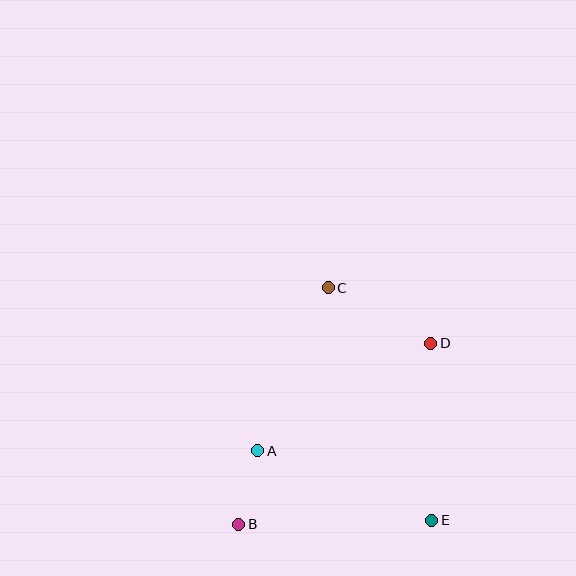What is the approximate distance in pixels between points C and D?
The distance between C and D is approximately 117 pixels.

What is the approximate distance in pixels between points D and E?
The distance between D and E is approximately 177 pixels.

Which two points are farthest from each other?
Points B and D are farthest from each other.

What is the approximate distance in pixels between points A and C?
The distance between A and C is approximately 177 pixels.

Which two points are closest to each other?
Points A and B are closest to each other.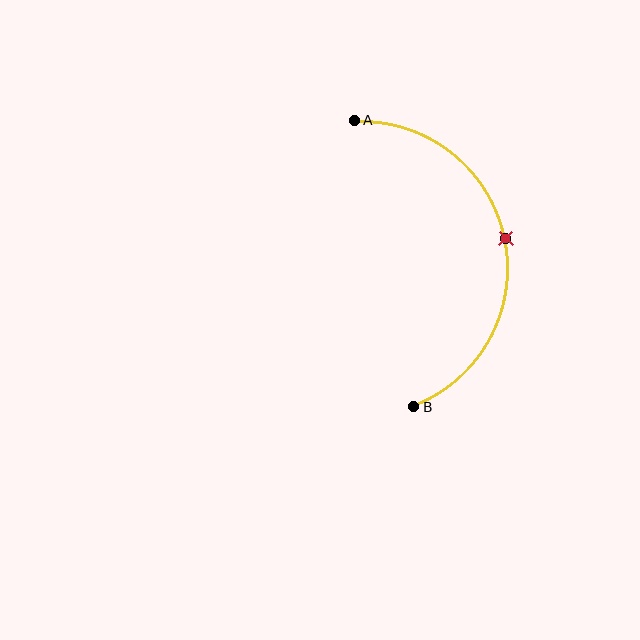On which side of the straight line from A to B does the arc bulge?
The arc bulges to the right of the straight line connecting A and B.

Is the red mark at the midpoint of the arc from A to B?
Yes. The red mark lies on the arc at equal arc-length from both A and B — it is the arc midpoint.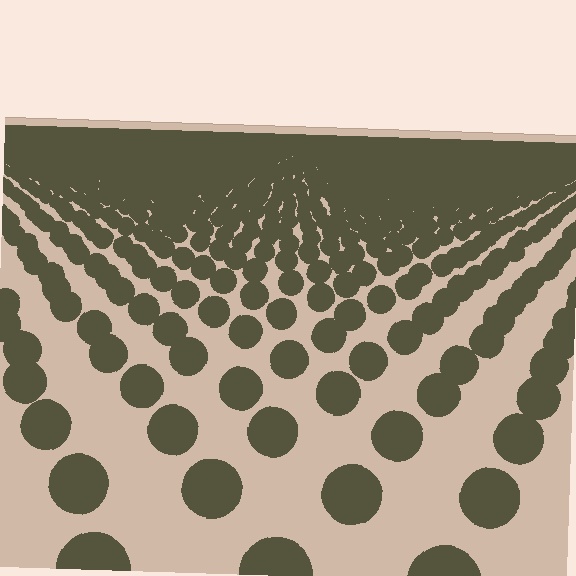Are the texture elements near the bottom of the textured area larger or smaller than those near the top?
Larger. Near the bottom, elements are closer to the viewer and appear at a bigger on-screen size.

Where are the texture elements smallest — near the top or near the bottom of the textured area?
Near the top.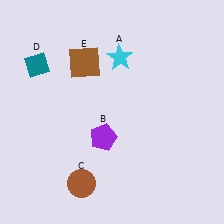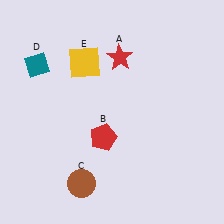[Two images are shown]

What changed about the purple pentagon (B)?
In Image 1, B is purple. In Image 2, it changed to red.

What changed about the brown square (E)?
In Image 1, E is brown. In Image 2, it changed to yellow.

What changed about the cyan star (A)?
In Image 1, A is cyan. In Image 2, it changed to red.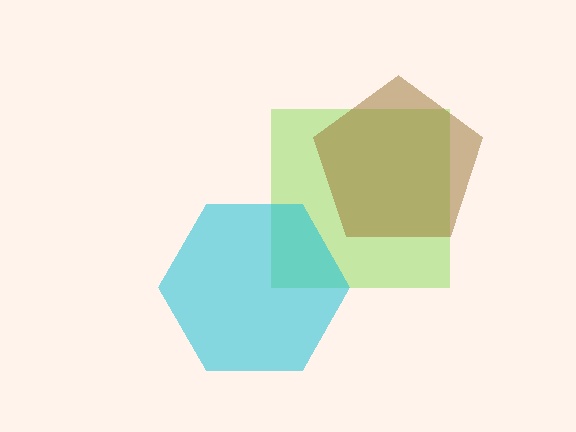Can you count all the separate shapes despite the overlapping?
Yes, there are 3 separate shapes.